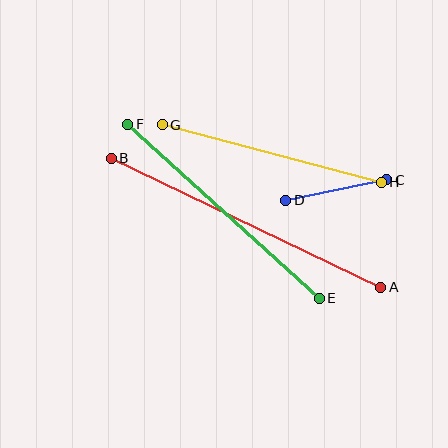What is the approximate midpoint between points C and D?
The midpoint is at approximately (336, 190) pixels.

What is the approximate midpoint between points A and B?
The midpoint is at approximately (246, 223) pixels.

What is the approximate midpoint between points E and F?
The midpoint is at approximately (223, 211) pixels.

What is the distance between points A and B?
The distance is approximately 299 pixels.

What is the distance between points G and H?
The distance is approximately 227 pixels.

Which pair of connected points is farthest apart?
Points A and B are farthest apart.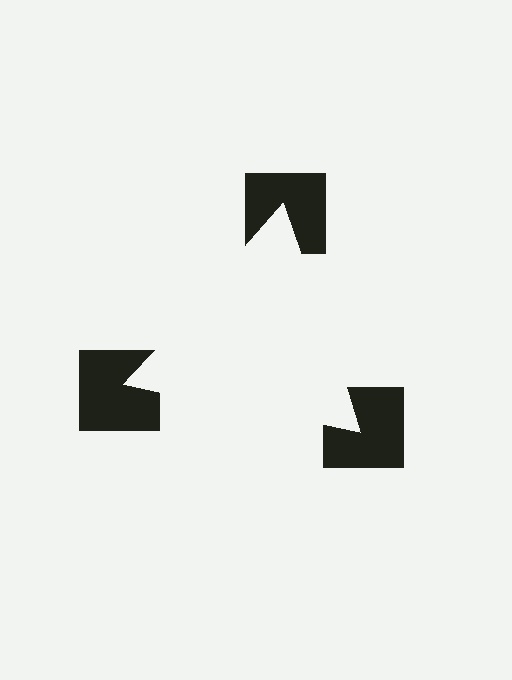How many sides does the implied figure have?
3 sides.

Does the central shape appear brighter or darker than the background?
It typically appears slightly brighter than the background, even though no actual brightness change is drawn.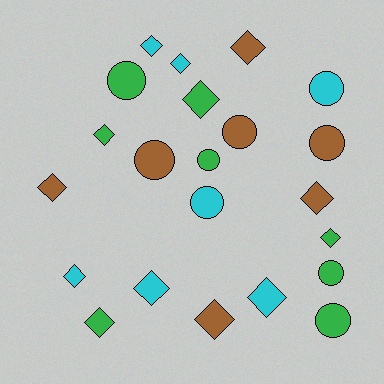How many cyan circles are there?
There are 2 cyan circles.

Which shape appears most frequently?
Diamond, with 13 objects.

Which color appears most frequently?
Green, with 8 objects.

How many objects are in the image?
There are 22 objects.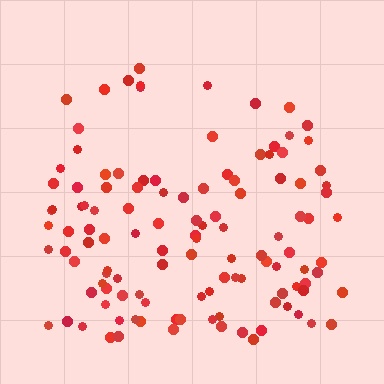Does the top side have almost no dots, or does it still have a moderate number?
Still a moderate number, just noticeably fewer than the bottom.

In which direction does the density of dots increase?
From top to bottom, with the bottom side densest.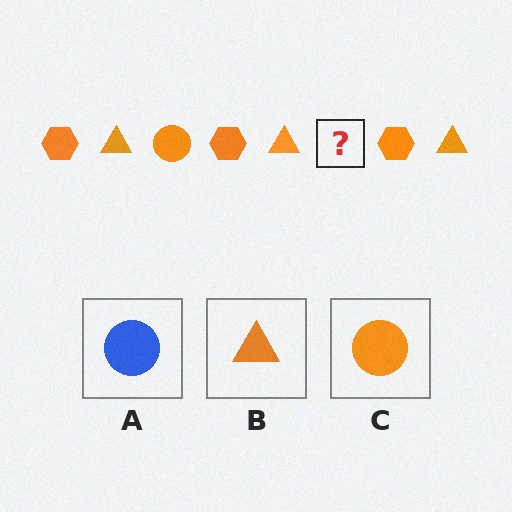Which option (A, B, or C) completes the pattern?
C.